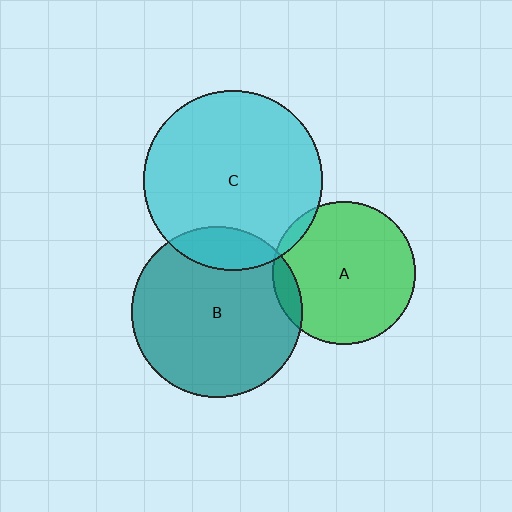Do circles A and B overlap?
Yes.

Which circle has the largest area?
Circle C (cyan).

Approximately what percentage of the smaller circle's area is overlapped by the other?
Approximately 10%.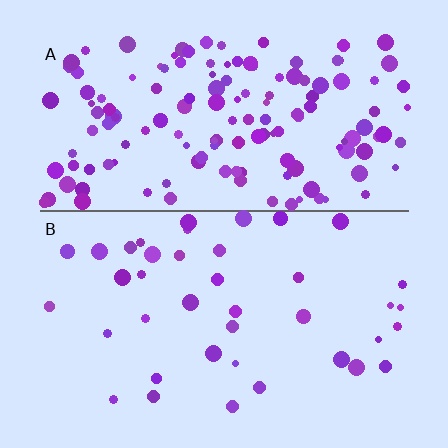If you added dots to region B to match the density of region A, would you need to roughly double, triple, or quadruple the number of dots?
Approximately quadruple.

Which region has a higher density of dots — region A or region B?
A (the top).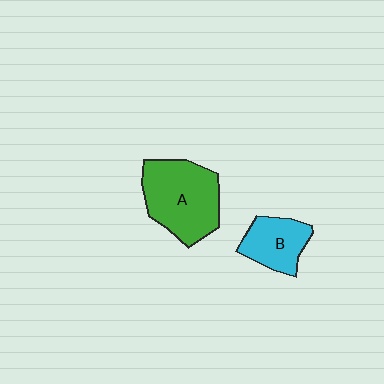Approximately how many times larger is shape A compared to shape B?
Approximately 1.7 times.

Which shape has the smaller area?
Shape B (cyan).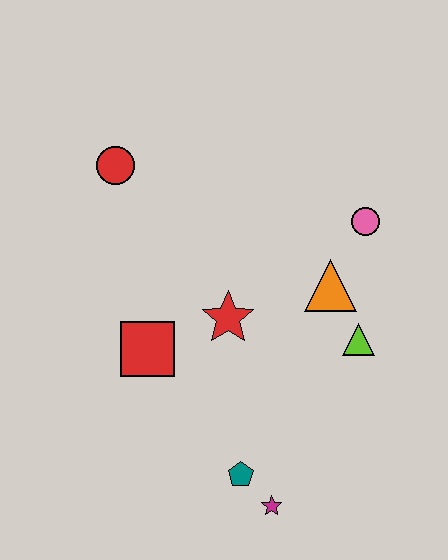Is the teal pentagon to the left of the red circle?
No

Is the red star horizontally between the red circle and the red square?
No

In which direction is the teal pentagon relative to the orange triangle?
The teal pentagon is below the orange triangle.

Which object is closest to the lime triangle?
The orange triangle is closest to the lime triangle.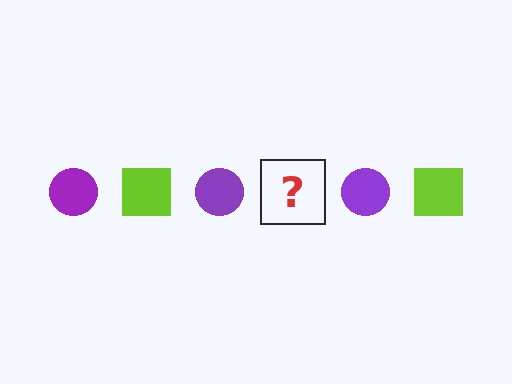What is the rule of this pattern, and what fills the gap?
The rule is that the pattern alternates between purple circle and lime square. The gap should be filled with a lime square.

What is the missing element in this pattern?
The missing element is a lime square.